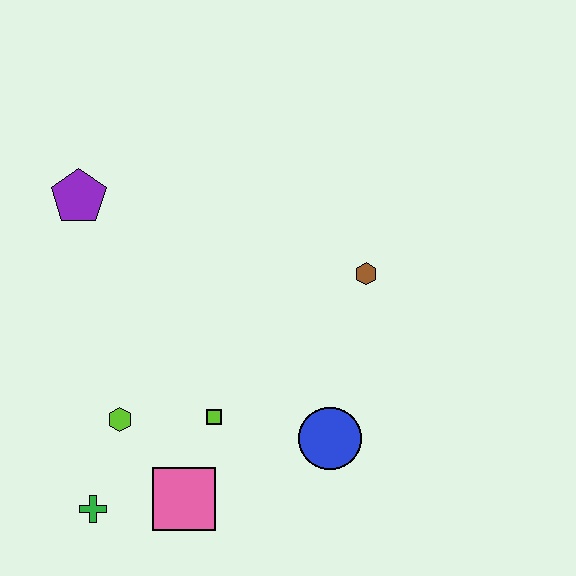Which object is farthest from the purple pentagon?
The blue circle is farthest from the purple pentagon.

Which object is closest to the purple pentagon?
The lime hexagon is closest to the purple pentagon.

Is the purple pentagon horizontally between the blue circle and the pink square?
No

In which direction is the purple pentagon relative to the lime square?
The purple pentagon is above the lime square.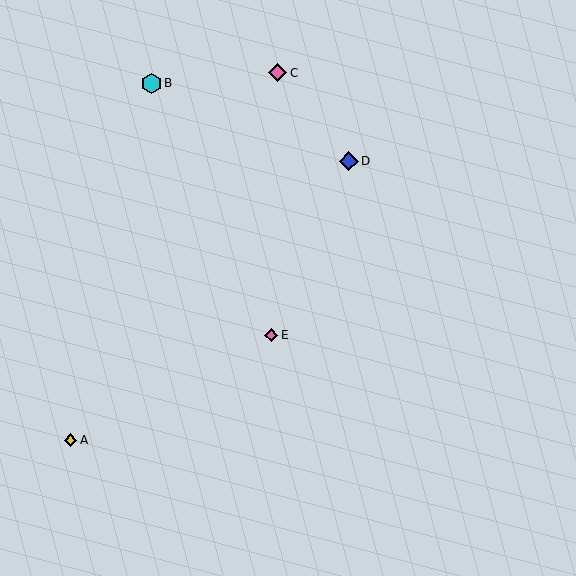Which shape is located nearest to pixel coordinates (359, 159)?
The blue diamond (labeled D) at (349, 161) is nearest to that location.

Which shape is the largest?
The cyan hexagon (labeled B) is the largest.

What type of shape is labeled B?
Shape B is a cyan hexagon.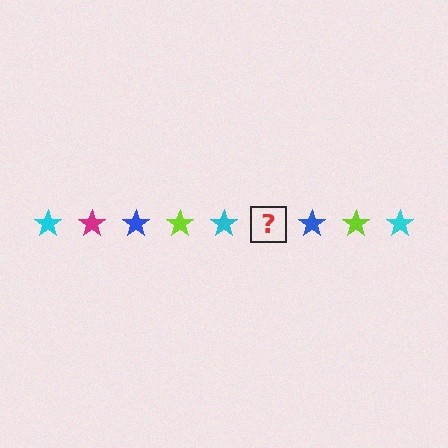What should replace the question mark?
The question mark should be replaced with a magenta star.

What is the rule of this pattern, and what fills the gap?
The rule is that the pattern cycles through cyan, magenta, blue, lime stars. The gap should be filled with a magenta star.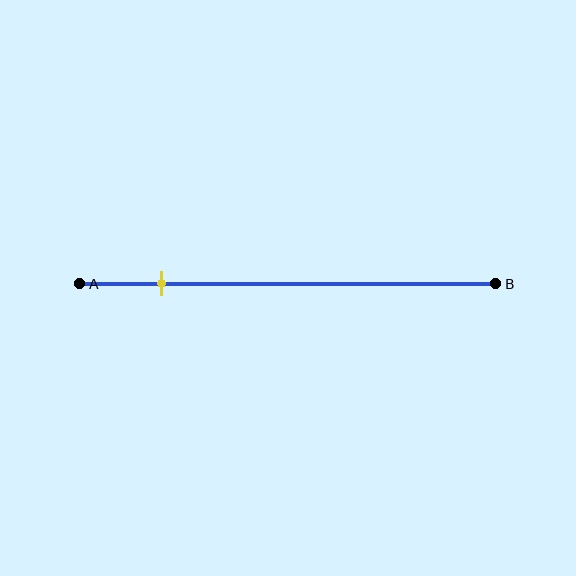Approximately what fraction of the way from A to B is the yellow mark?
The yellow mark is approximately 20% of the way from A to B.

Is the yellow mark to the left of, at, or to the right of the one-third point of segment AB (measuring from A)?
The yellow mark is to the left of the one-third point of segment AB.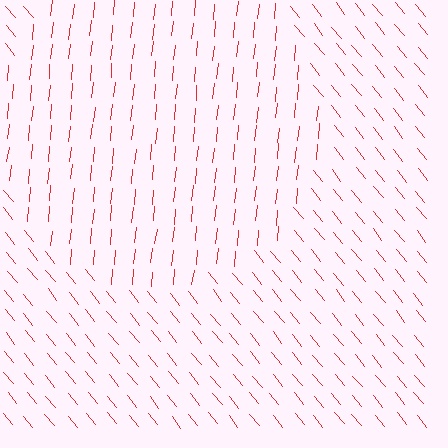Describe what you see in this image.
The image is filled with small red line segments. A circle region in the image has lines oriented differently from the surrounding lines, creating a visible texture boundary.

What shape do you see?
I see a circle.